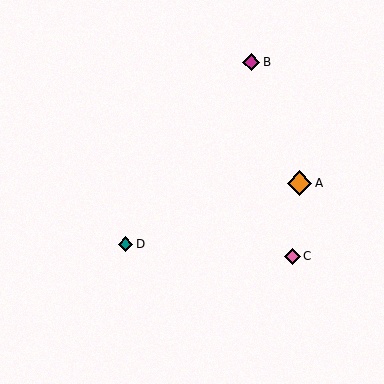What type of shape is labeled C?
Shape C is a pink diamond.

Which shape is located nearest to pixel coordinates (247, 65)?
The magenta diamond (labeled B) at (251, 62) is nearest to that location.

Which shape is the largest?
The orange diamond (labeled A) is the largest.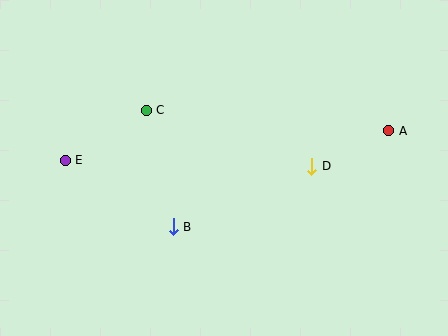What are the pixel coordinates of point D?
Point D is at (312, 166).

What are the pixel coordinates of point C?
Point C is at (146, 111).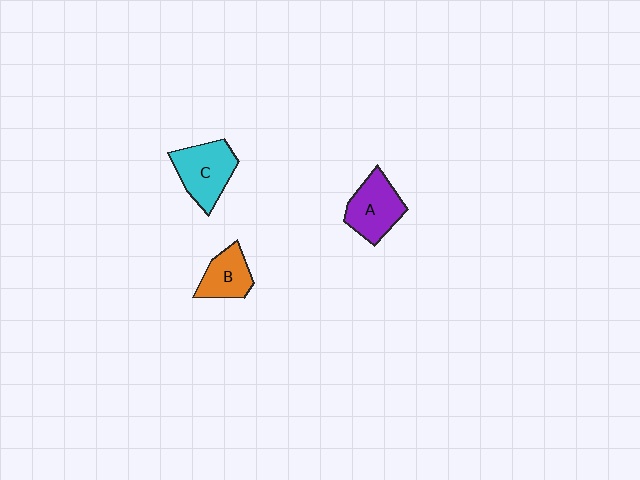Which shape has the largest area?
Shape C (cyan).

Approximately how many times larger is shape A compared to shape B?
Approximately 1.3 times.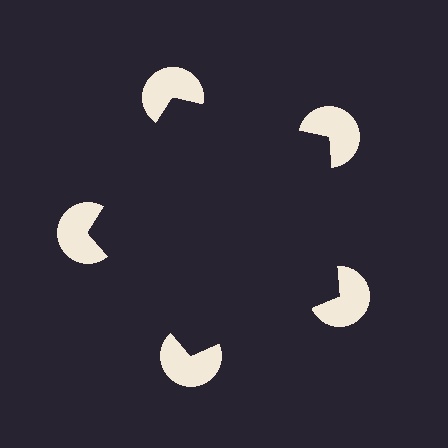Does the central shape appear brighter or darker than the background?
It typically appears slightly darker than the background, even though no actual brightness change is drawn.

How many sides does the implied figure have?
5 sides.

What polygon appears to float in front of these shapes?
An illusory pentagon — its edges are inferred from the aligned wedge cuts in the pac-man discs, not physically drawn.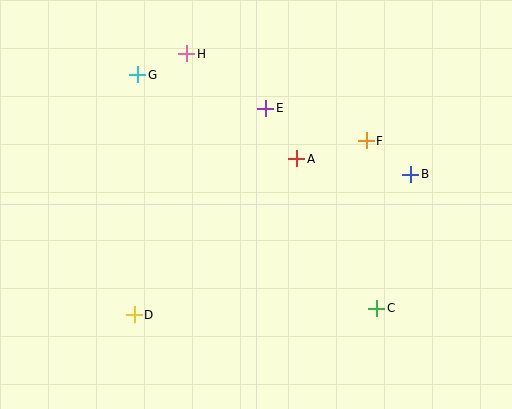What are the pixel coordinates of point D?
Point D is at (134, 315).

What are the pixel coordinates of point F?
Point F is at (366, 141).